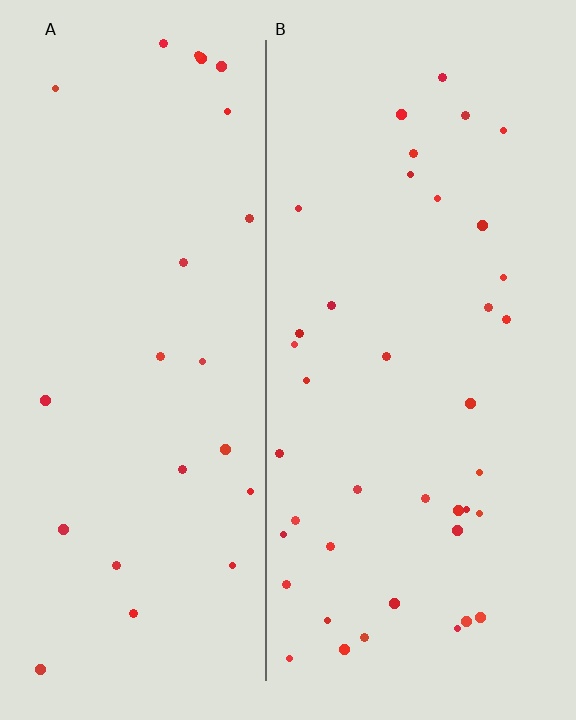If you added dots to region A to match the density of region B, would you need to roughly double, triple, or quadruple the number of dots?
Approximately double.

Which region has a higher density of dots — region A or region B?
B (the right).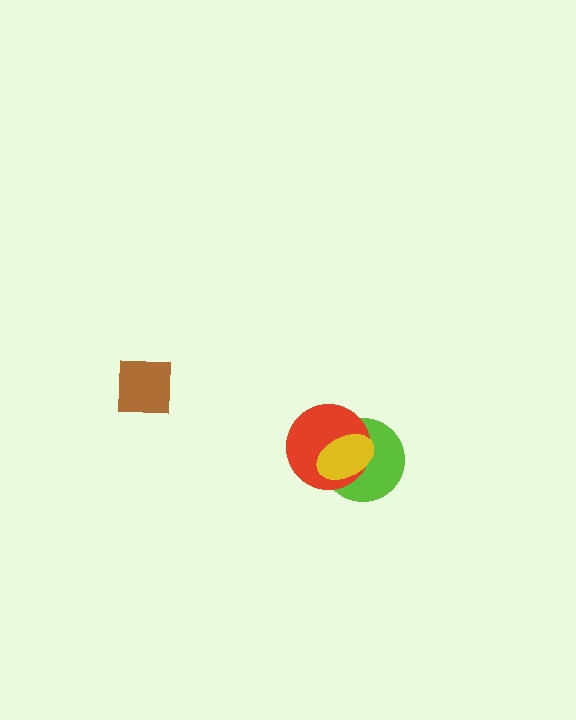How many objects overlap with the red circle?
2 objects overlap with the red circle.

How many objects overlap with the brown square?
0 objects overlap with the brown square.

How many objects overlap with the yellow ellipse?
2 objects overlap with the yellow ellipse.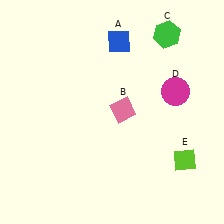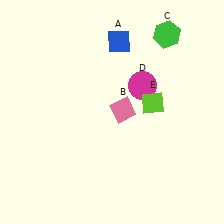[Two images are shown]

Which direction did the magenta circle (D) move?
The magenta circle (D) moved left.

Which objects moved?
The objects that moved are: the magenta circle (D), the lime diamond (E).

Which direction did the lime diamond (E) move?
The lime diamond (E) moved up.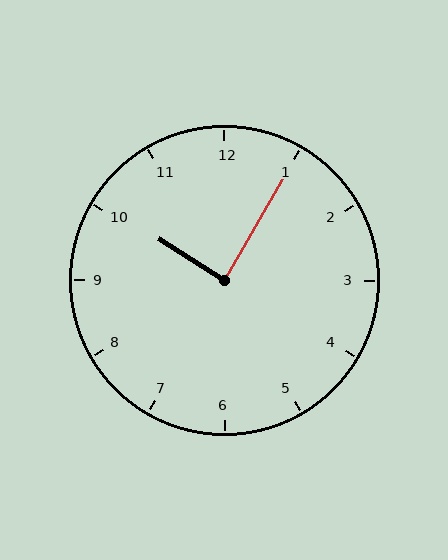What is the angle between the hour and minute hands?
Approximately 88 degrees.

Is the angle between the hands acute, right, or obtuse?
It is right.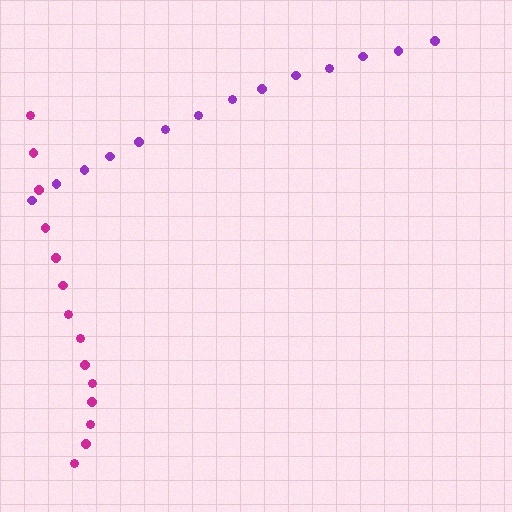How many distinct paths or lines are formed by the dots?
There are 2 distinct paths.